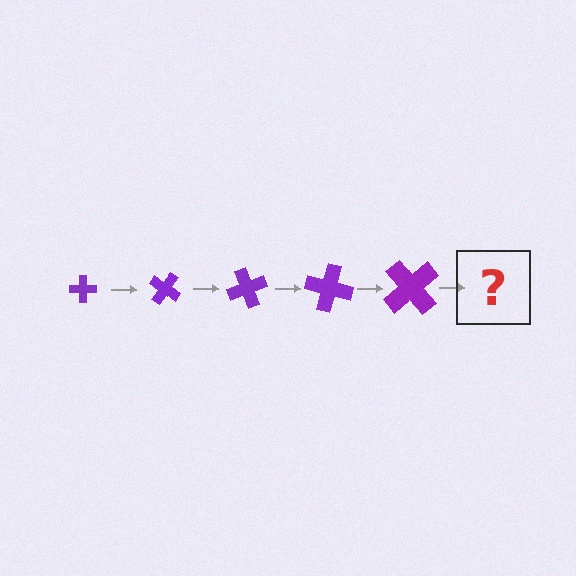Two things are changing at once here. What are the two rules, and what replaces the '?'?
The two rules are that the cross grows larger each step and it rotates 35 degrees each step. The '?' should be a cross, larger than the previous one and rotated 175 degrees from the start.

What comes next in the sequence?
The next element should be a cross, larger than the previous one and rotated 175 degrees from the start.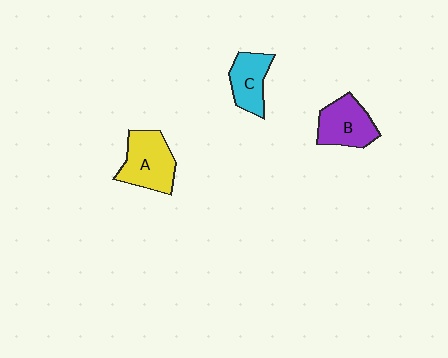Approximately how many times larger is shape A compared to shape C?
Approximately 1.4 times.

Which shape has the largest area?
Shape A (yellow).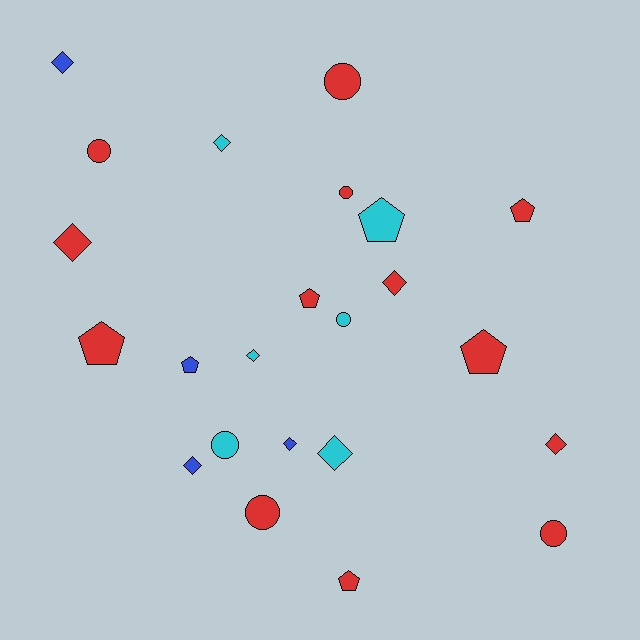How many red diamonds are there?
There are 3 red diamonds.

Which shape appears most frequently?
Diamond, with 9 objects.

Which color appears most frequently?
Red, with 13 objects.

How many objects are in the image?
There are 23 objects.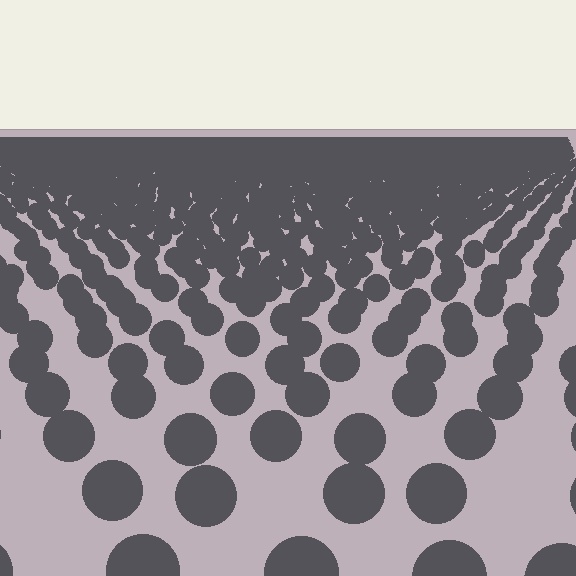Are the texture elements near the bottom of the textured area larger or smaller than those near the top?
Larger. Near the bottom, elements are closer to the viewer and appear at a bigger on-screen size.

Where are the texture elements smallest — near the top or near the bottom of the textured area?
Near the top.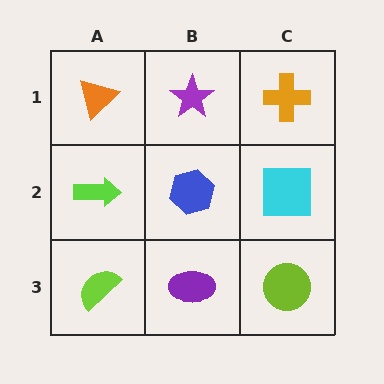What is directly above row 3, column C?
A cyan square.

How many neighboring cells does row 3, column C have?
2.